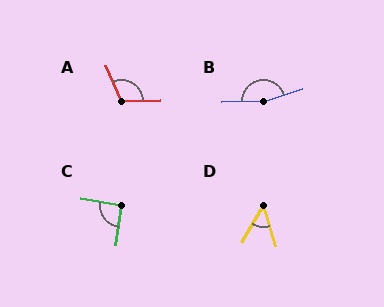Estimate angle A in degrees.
Approximately 111 degrees.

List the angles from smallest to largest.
D (47°), C (92°), A (111°), B (162°).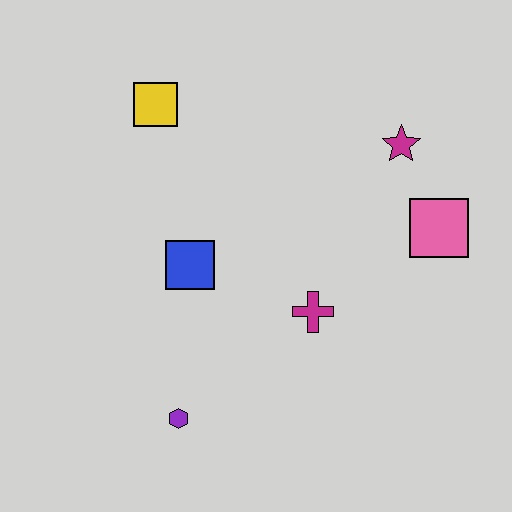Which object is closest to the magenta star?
The pink square is closest to the magenta star.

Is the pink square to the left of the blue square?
No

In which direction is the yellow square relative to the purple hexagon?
The yellow square is above the purple hexagon.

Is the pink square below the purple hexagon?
No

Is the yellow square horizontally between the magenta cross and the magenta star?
No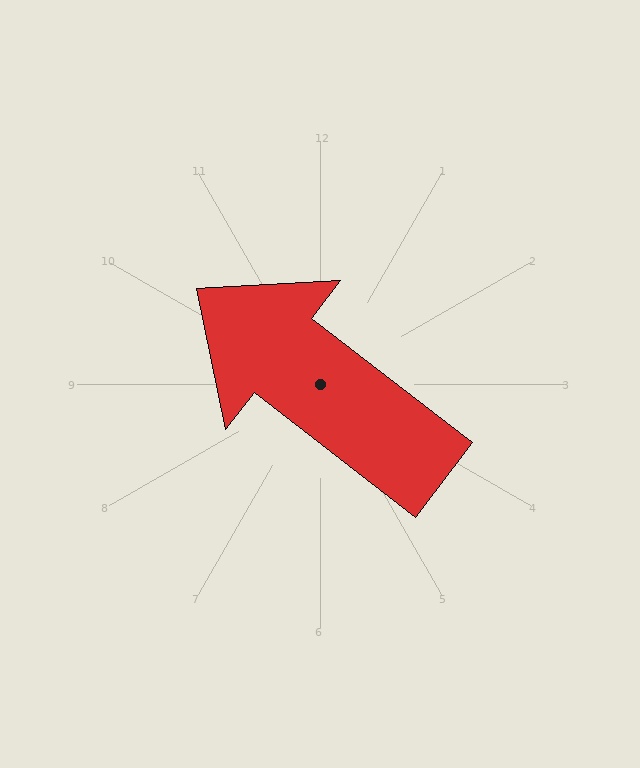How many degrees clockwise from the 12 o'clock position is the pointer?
Approximately 308 degrees.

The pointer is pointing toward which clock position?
Roughly 10 o'clock.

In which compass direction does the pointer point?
Northwest.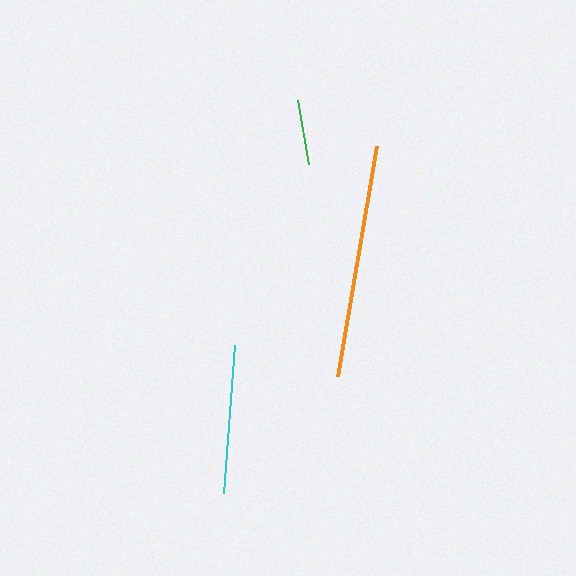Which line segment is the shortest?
The green line is the shortest at approximately 65 pixels.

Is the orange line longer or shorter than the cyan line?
The orange line is longer than the cyan line.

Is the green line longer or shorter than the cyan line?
The cyan line is longer than the green line.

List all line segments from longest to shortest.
From longest to shortest: orange, cyan, green.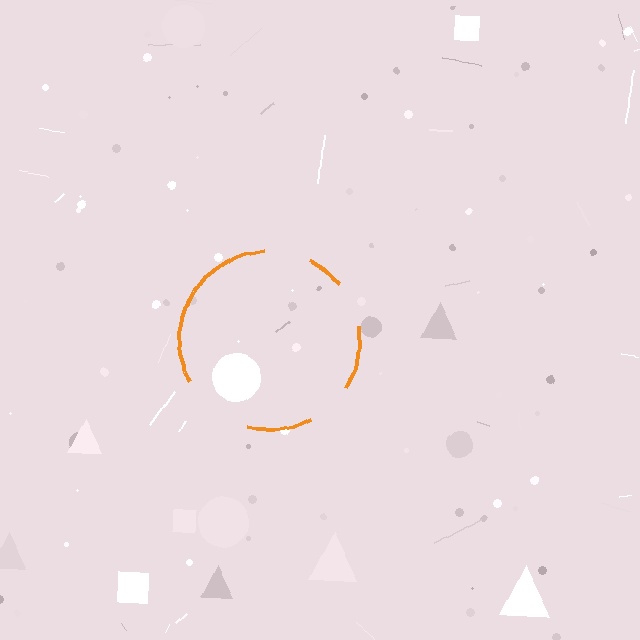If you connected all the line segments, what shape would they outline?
They would outline a circle.